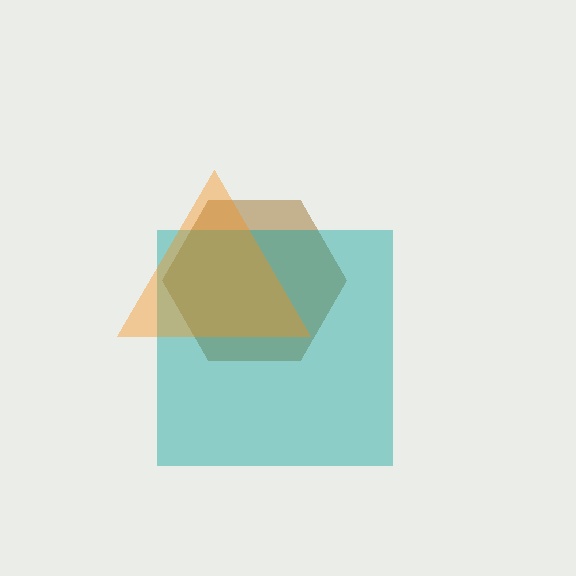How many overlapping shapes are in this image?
There are 3 overlapping shapes in the image.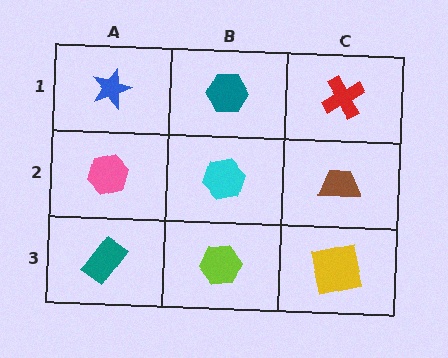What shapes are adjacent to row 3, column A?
A pink hexagon (row 2, column A), a lime hexagon (row 3, column B).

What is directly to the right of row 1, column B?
A red cross.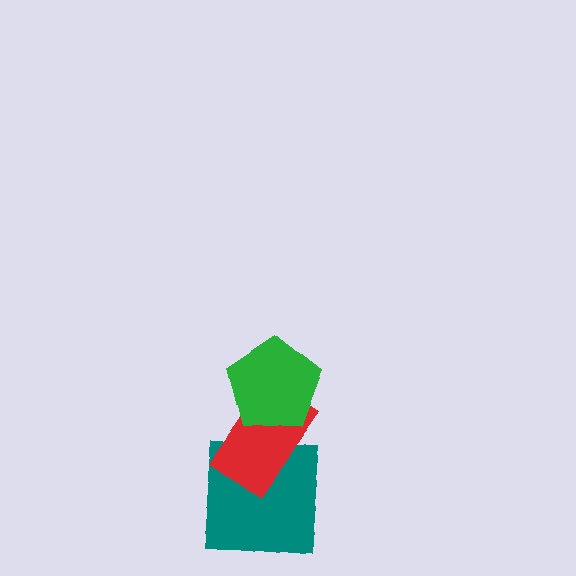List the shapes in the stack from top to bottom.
From top to bottom: the green pentagon, the red rectangle, the teal square.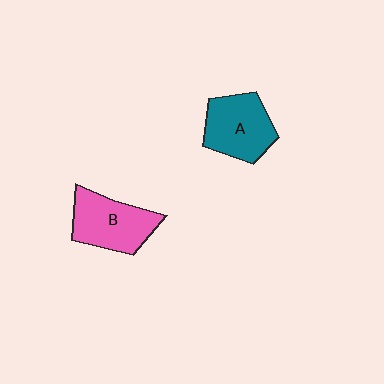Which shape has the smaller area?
Shape A (teal).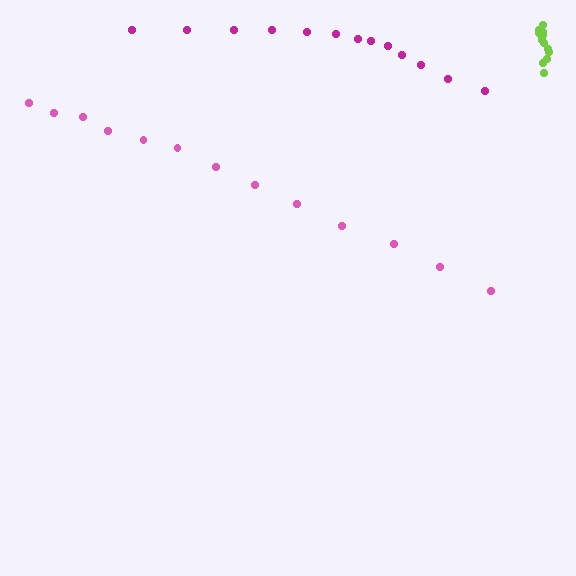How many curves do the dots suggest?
There are 3 distinct paths.